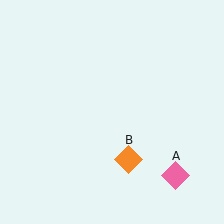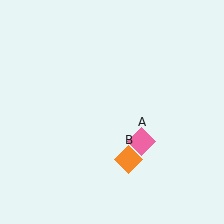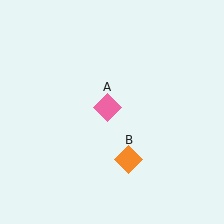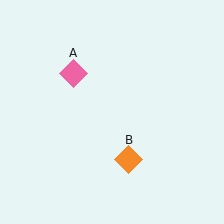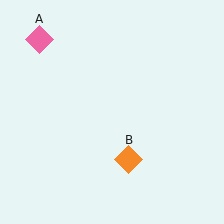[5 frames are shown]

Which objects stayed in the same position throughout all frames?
Orange diamond (object B) remained stationary.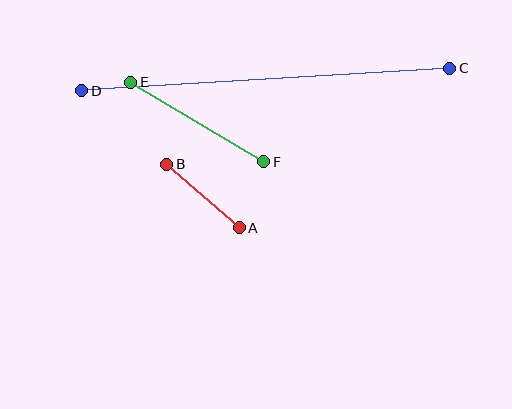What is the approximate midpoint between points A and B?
The midpoint is at approximately (203, 196) pixels.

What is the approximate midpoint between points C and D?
The midpoint is at approximately (266, 80) pixels.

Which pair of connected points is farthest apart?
Points C and D are farthest apart.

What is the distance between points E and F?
The distance is approximately 155 pixels.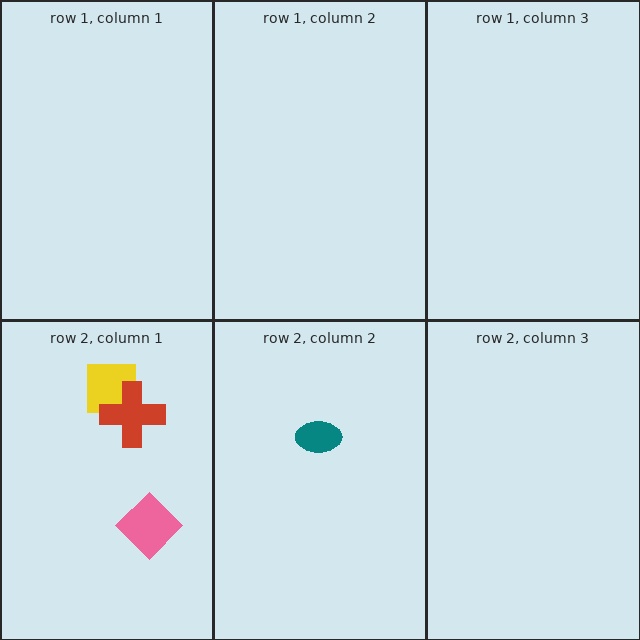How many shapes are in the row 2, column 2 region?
1.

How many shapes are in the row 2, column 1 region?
3.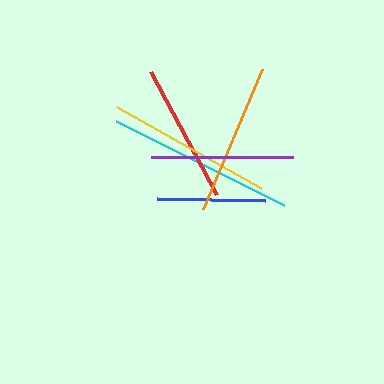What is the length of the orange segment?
The orange segment is approximately 152 pixels long.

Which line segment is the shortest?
The blue line is the shortest at approximately 108 pixels.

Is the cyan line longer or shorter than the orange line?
The cyan line is longer than the orange line.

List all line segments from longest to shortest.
From longest to shortest: cyan, yellow, orange, purple, red, blue.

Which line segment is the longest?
The cyan line is the longest at approximately 188 pixels.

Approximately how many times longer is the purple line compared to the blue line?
The purple line is approximately 1.3 times the length of the blue line.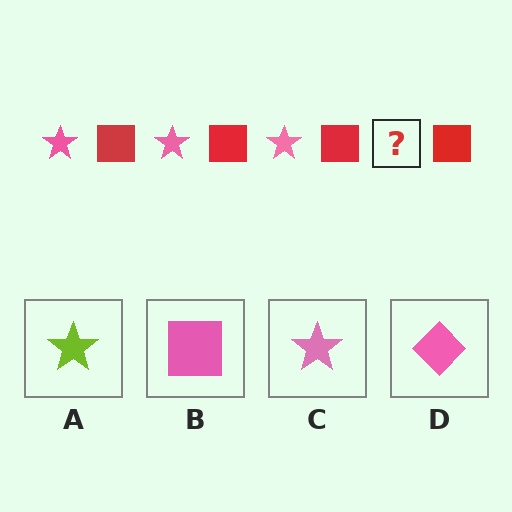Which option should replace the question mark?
Option C.